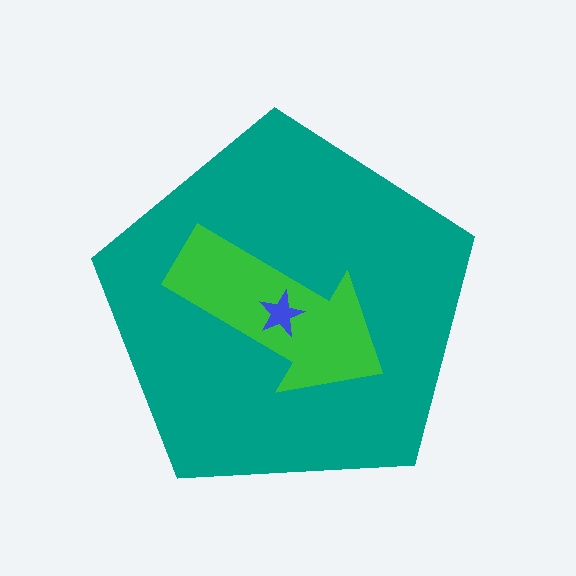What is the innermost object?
The blue star.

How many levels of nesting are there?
3.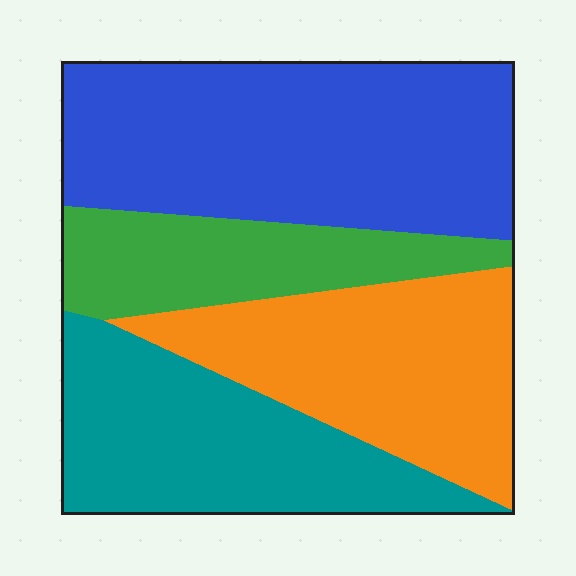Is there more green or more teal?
Teal.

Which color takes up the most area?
Blue, at roughly 35%.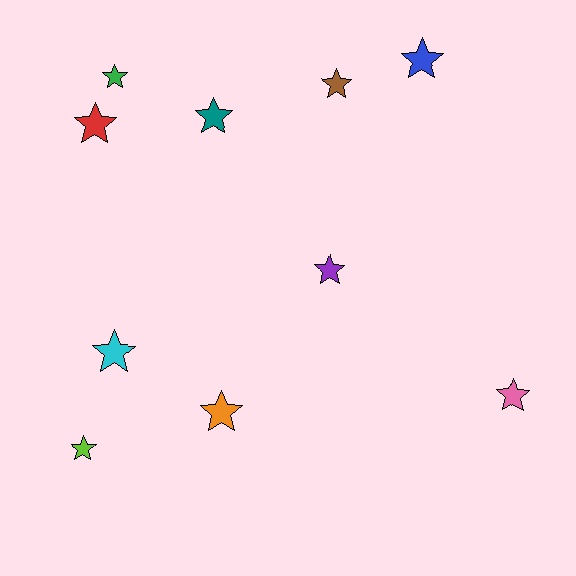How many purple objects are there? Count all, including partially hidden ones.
There is 1 purple object.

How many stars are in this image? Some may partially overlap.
There are 10 stars.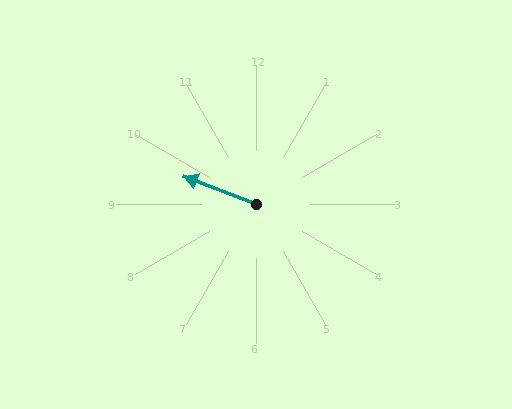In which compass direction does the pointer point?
West.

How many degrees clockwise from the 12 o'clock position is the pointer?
Approximately 291 degrees.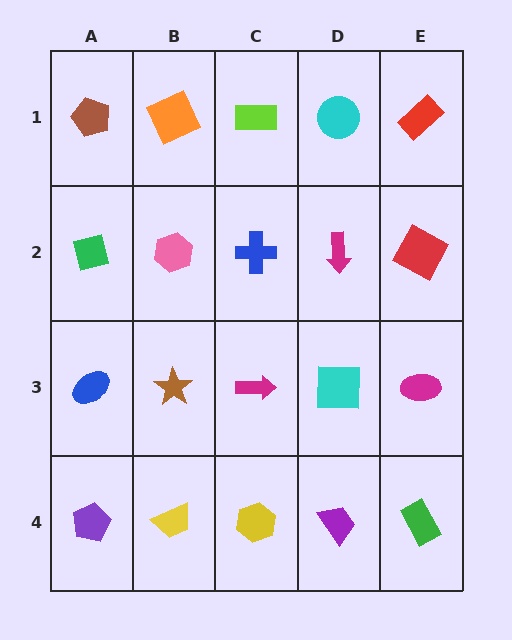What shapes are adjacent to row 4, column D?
A cyan square (row 3, column D), a yellow hexagon (row 4, column C), a green rectangle (row 4, column E).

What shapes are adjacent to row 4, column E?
A magenta ellipse (row 3, column E), a purple trapezoid (row 4, column D).